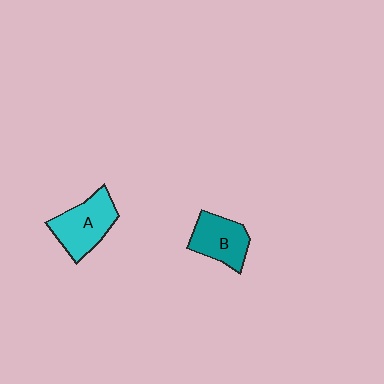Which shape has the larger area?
Shape A (cyan).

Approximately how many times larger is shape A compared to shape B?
Approximately 1.2 times.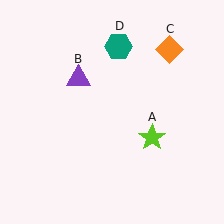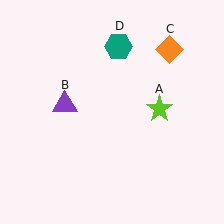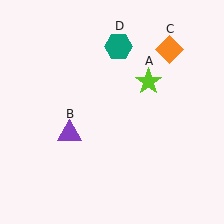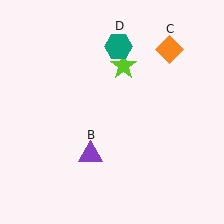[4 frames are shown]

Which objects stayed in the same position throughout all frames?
Orange diamond (object C) and teal hexagon (object D) remained stationary.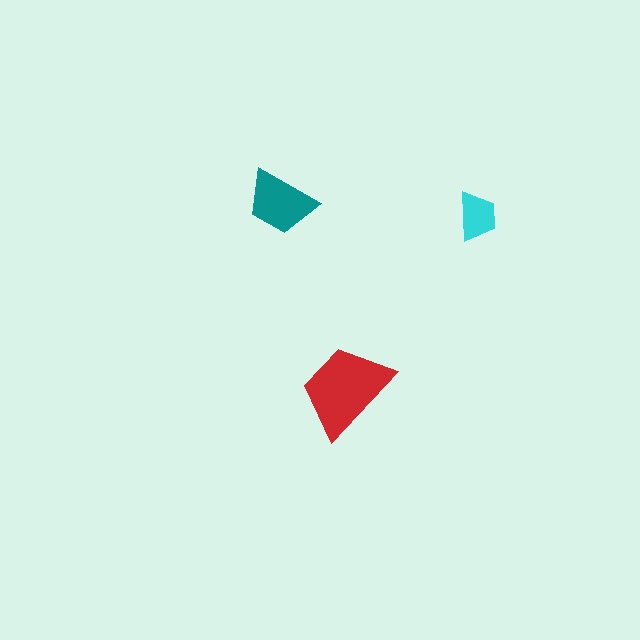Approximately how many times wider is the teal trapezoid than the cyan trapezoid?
About 1.5 times wider.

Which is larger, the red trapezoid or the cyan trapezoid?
The red one.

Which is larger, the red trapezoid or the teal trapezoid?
The red one.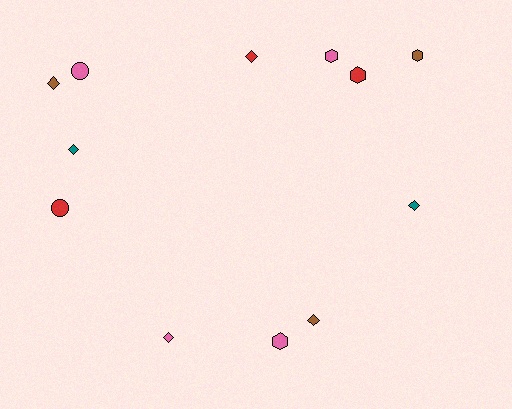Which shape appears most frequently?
Diamond, with 6 objects.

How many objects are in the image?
There are 12 objects.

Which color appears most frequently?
Pink, with 4 objects.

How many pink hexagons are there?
There are 2 pink hexagons.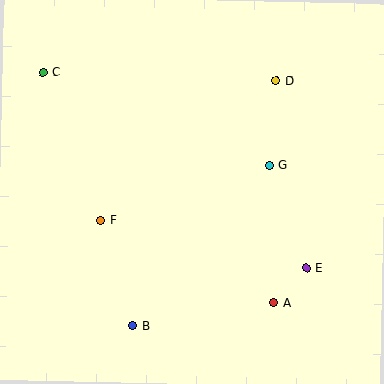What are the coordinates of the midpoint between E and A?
The midpoint between E and A is at (290, 285).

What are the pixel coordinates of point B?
Point B is at (133, 326).